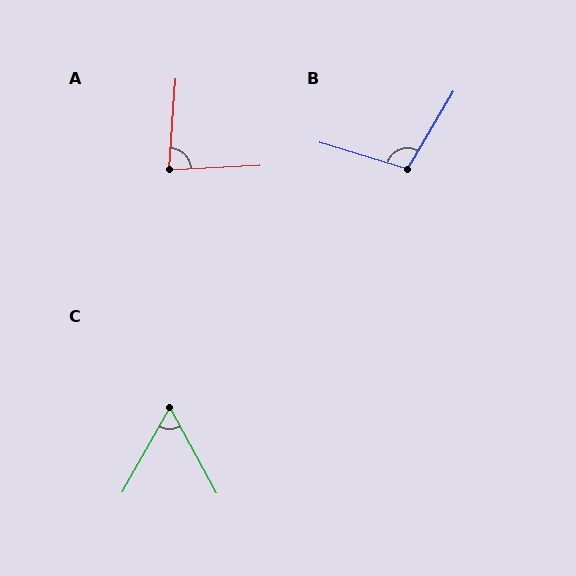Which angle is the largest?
B, at approximately 104 degrees.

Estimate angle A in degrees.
Approximately 83 degrees.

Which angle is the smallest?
C, at approximately 58 degrees.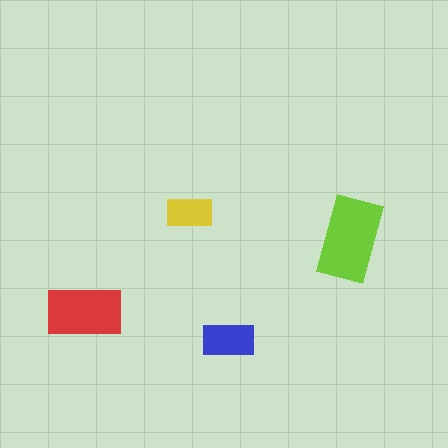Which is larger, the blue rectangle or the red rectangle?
The red one.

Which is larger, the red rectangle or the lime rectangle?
The lime one.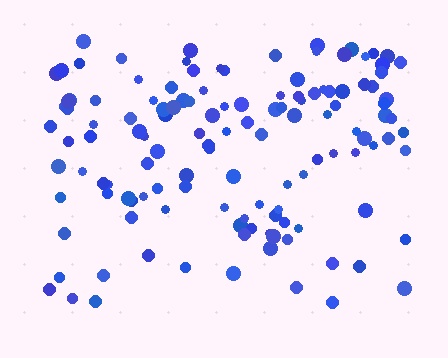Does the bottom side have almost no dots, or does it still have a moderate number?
Still a moderate number, just noticeably fewer than the top.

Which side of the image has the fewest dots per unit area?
The bottom.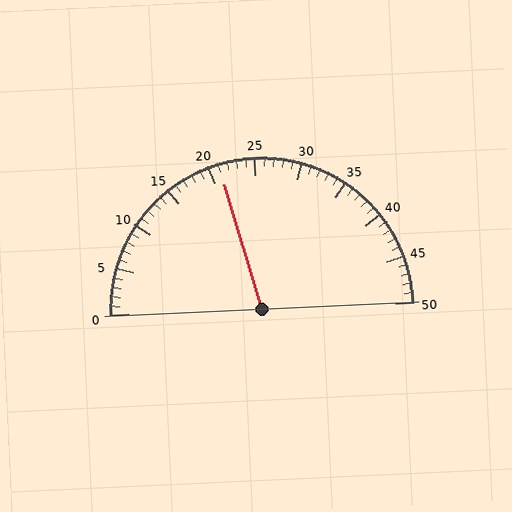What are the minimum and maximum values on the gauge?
The gauge ranges from 0 to 50.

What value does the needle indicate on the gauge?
The needle indicates approximately 21.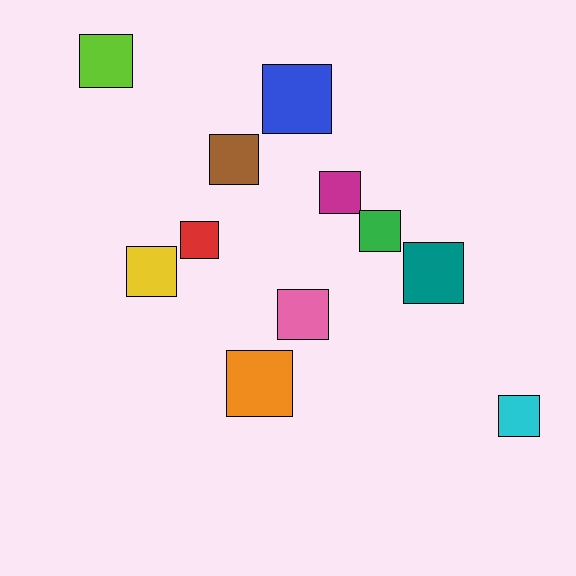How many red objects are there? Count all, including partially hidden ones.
There is 1 red object.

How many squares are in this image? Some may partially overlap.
There are 11 squares.